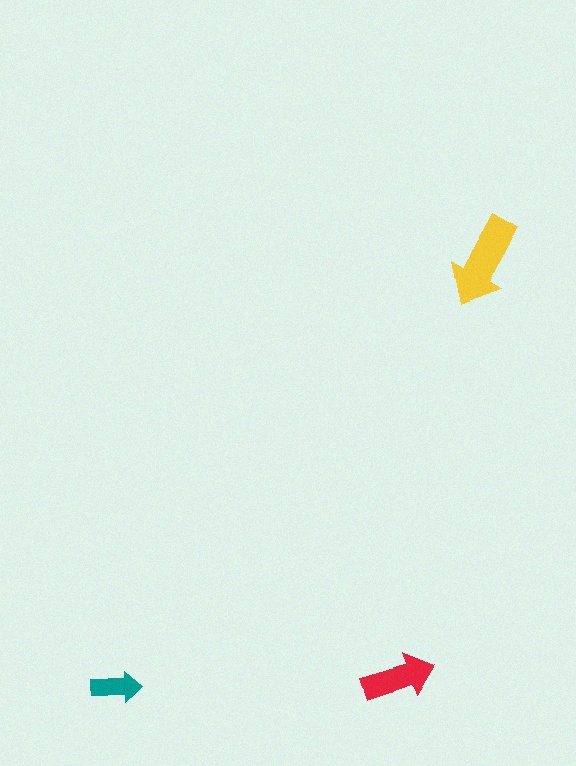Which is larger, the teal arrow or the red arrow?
The red one.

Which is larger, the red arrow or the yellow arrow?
The yellow one.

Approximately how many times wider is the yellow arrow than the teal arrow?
About 2 times wider.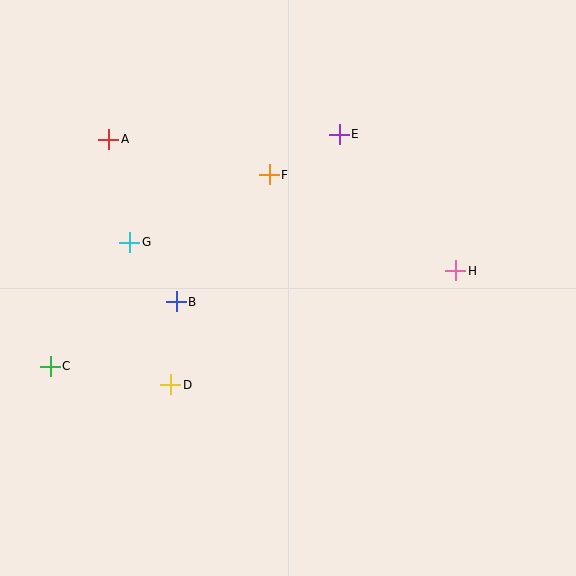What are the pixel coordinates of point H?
Point H is at (456, 271).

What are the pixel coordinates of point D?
Point D is at (171, 385).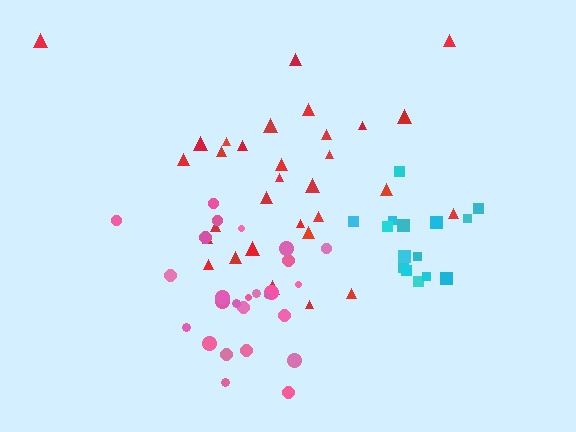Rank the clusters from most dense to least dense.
cyan, pink, red.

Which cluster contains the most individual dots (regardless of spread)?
Red (31).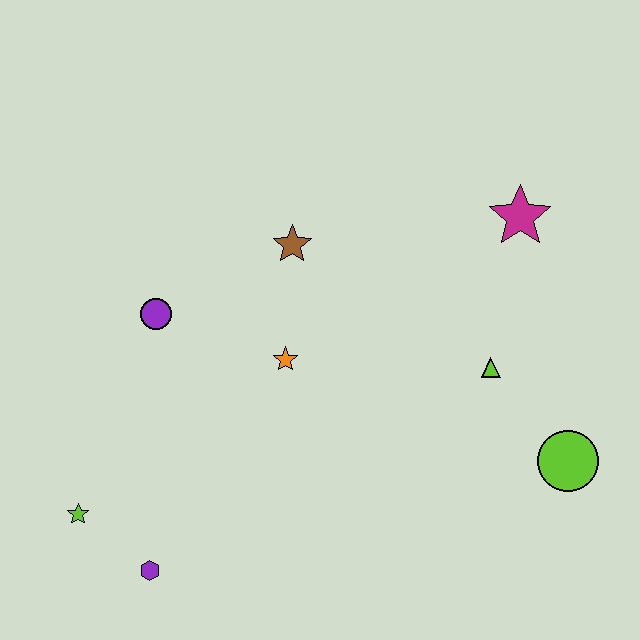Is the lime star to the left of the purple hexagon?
Yes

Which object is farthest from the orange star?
The lime circle is farthest from the orange star.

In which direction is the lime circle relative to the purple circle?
The lime circle is to the right of the purple circle.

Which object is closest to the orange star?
The brown star is closest to the orange star.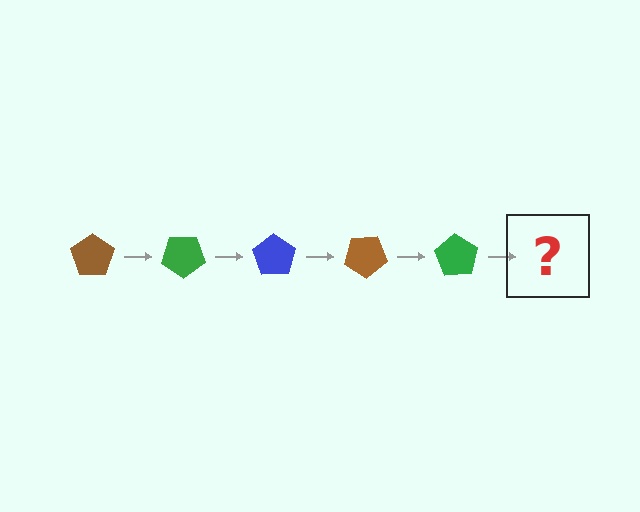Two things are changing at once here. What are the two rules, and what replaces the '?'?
The two rules are that it rotates 35 degrees each step and the color cycles through brown, green, and blue. The '?' should be a blue pentagon, rotated 175 degrees from the start.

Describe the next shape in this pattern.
It should be a blue pentagon, rotated 175 degrees from the start.